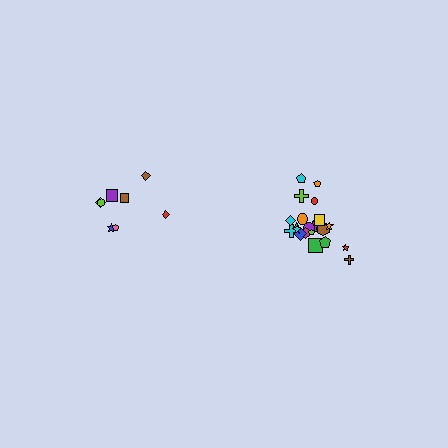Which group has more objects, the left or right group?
The right group.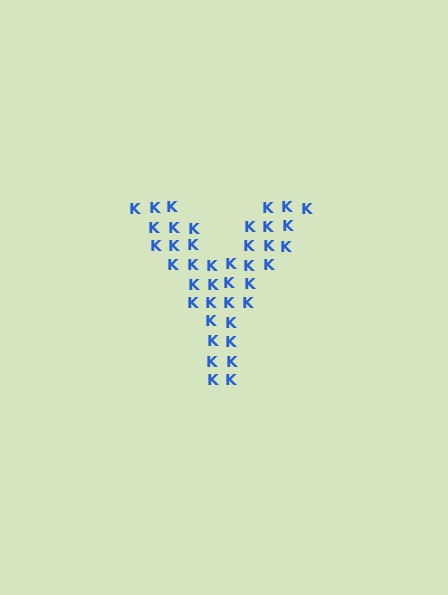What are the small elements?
The small elements are letter K's.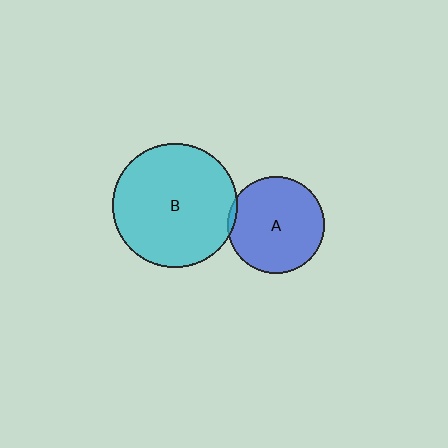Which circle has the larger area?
Circle B (cyan).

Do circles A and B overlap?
Yes.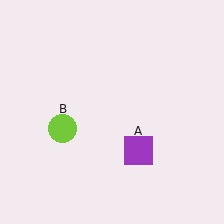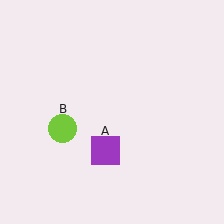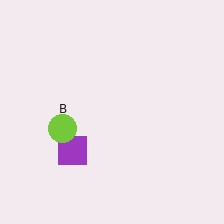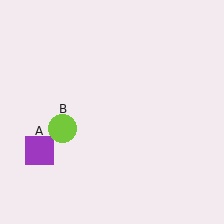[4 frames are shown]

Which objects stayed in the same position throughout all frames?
Lime circle (object B) remained stationary.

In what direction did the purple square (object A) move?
The purple square (object A) moved left.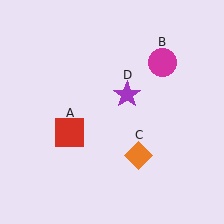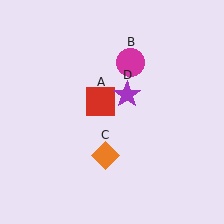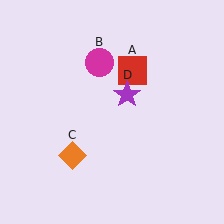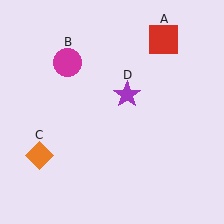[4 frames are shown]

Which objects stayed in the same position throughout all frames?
Purple star (object D) remained stationary.